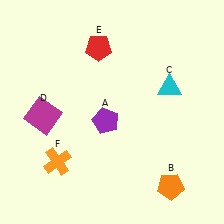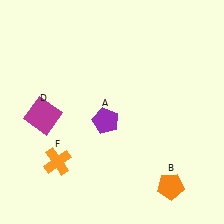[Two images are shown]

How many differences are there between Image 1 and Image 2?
There are 2 differences between the two images.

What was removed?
The red pentagon (E), the cyan triangle (C) were removed in Image 2.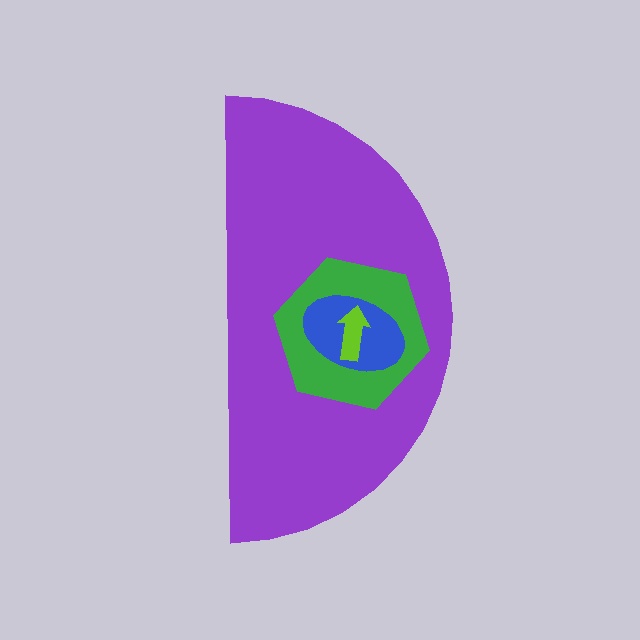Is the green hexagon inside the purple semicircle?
Yes.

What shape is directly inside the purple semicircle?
The green hexagon.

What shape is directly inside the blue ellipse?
The lime arrow.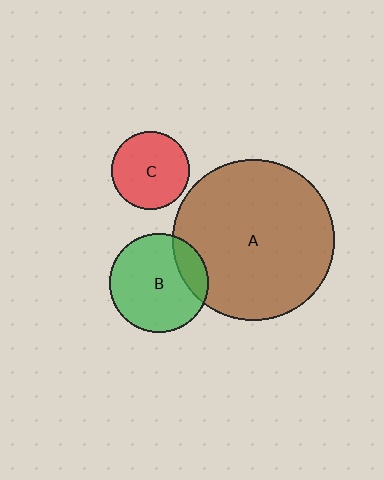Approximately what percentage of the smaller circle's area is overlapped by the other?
Approximately 20%.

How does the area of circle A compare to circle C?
Approximately 4.3 times.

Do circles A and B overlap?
Yes.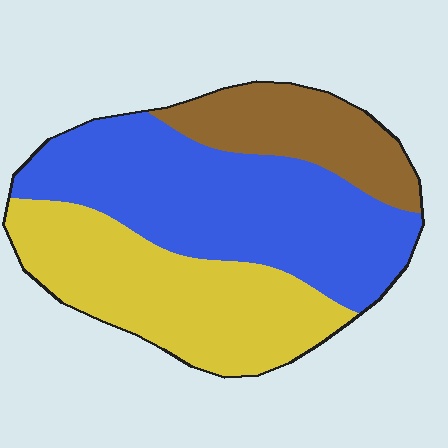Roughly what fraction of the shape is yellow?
Yellow covers about 35% of the shape.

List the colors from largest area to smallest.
From largest to smallest: blue, yellow, brown.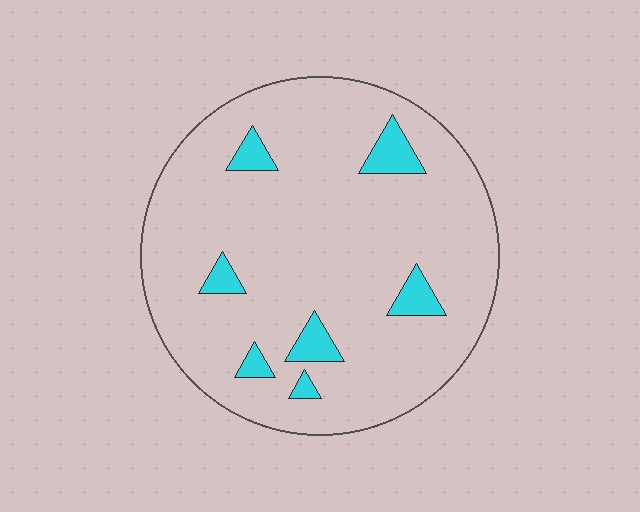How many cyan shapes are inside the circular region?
7.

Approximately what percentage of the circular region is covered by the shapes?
Approximately 10%.